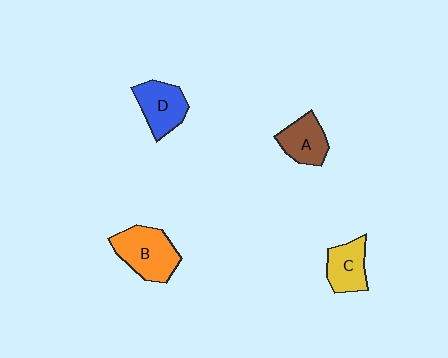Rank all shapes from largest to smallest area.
From largest to smallest: B (orange), D (blue), A (brown), C (yellow).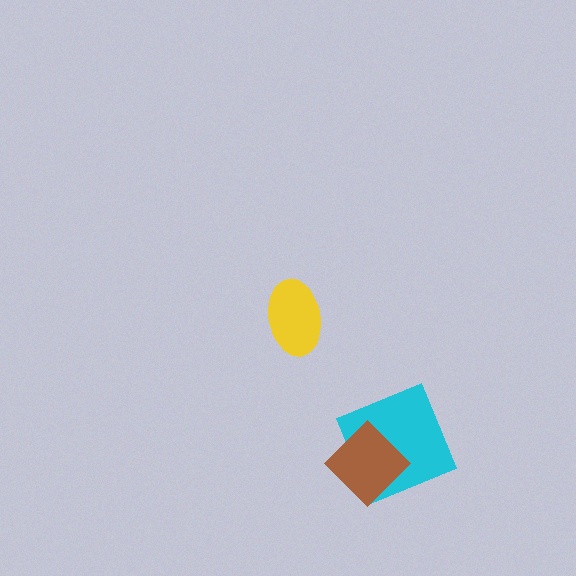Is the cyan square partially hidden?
Yes, it is partially covered by another shape.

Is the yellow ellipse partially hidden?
No, no other shape covers it.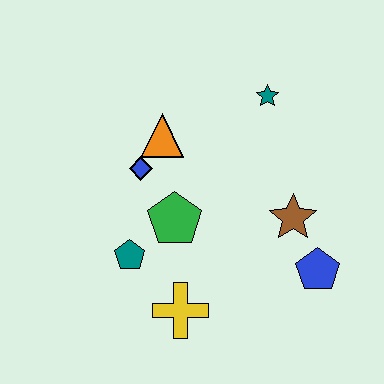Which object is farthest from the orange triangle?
The blue pentagon is farthest from the orange triangle.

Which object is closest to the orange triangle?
The blue diamond is closest to the orange triangle.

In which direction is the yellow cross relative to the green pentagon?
The yellow cross is below the green pentagon.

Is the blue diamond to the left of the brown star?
Yes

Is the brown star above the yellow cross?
Yes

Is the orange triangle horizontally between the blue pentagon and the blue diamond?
Yes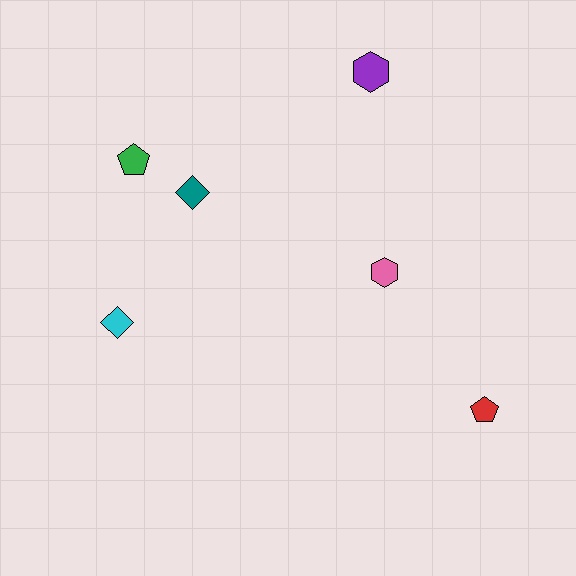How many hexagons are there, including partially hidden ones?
There are 2 hexagons.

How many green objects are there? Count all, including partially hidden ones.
There is 1 green object.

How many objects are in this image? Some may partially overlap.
There are 6 objects.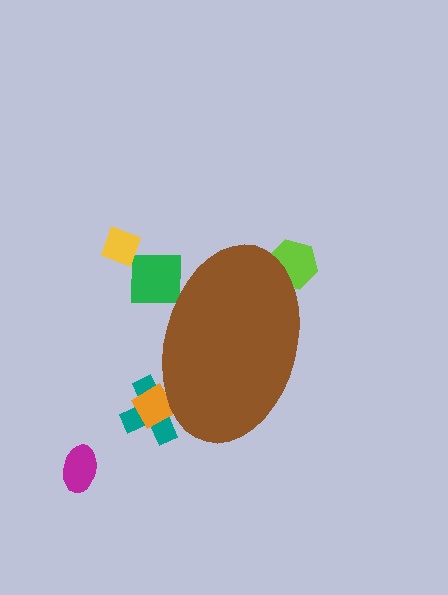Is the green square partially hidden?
Yes, the green square is partially hidden behind the brown ellipse.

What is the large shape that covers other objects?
A brown ellipse.